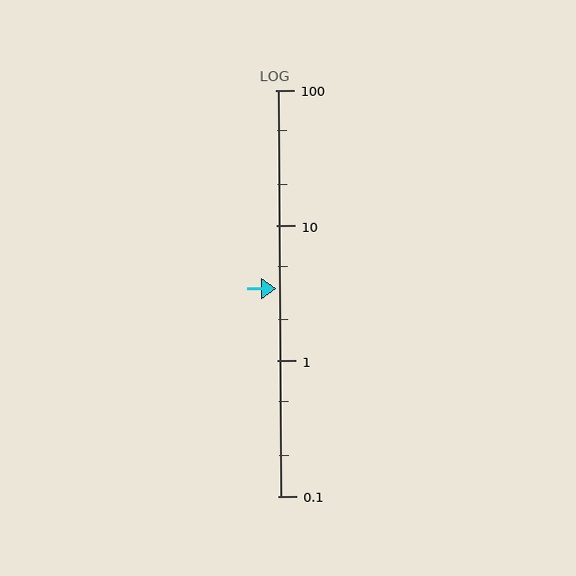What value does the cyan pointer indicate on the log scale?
The pointer indicates approximately 3.4.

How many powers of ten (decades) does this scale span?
The scale spans 3 decades, from 0.1 to 100.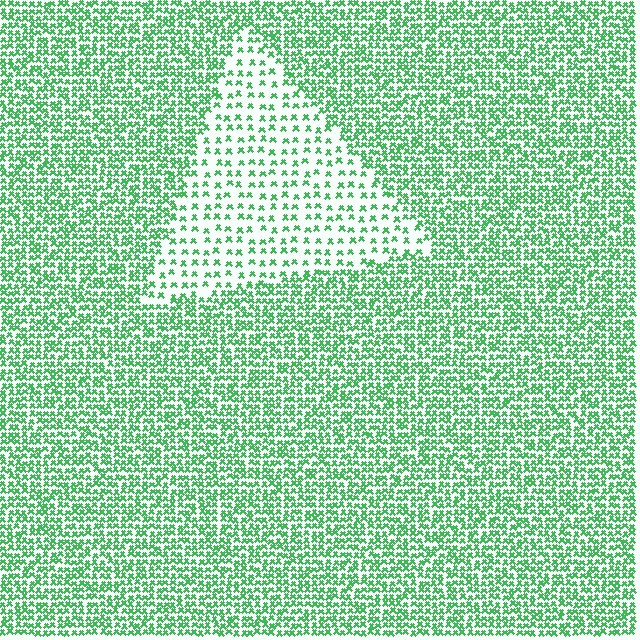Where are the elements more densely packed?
The elements are more densely packed outside the triangle boundary.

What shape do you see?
I see a triangle.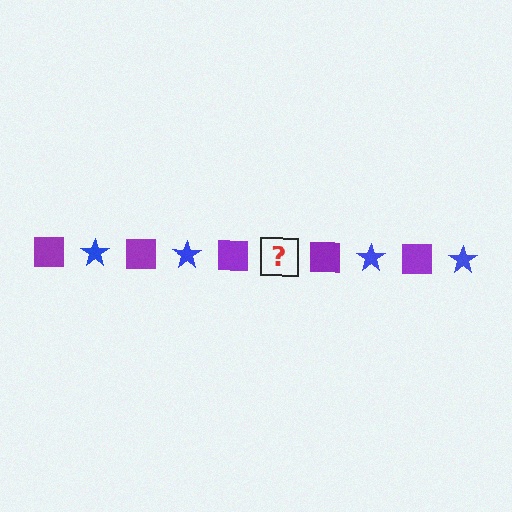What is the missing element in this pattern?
The missing element is a blue star.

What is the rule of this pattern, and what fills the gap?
The rule is that the pattern alternates between purple square and blue star. The gap should be filled with a blue star.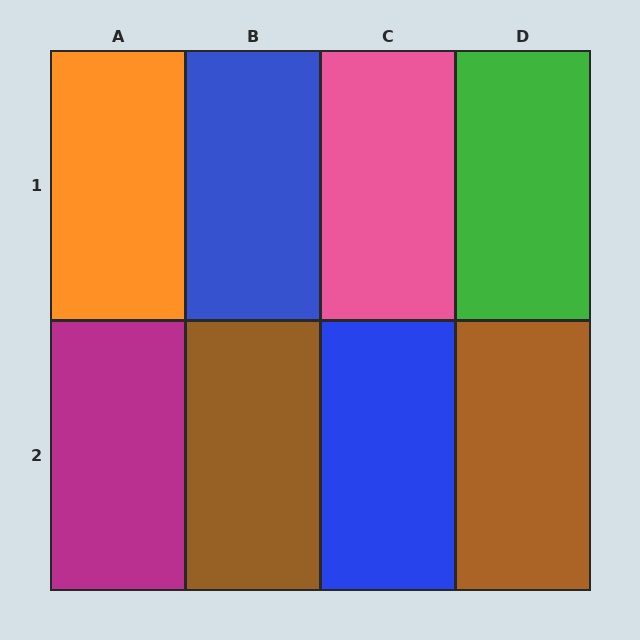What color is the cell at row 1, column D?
Green.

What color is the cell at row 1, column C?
Pink.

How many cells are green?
1 cell is green.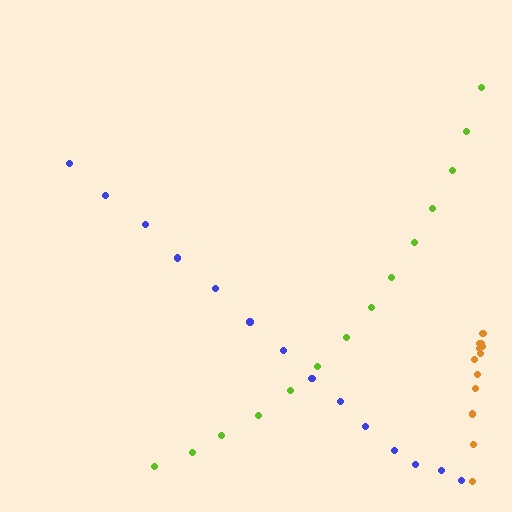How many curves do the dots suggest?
There are 3 distinct paths.